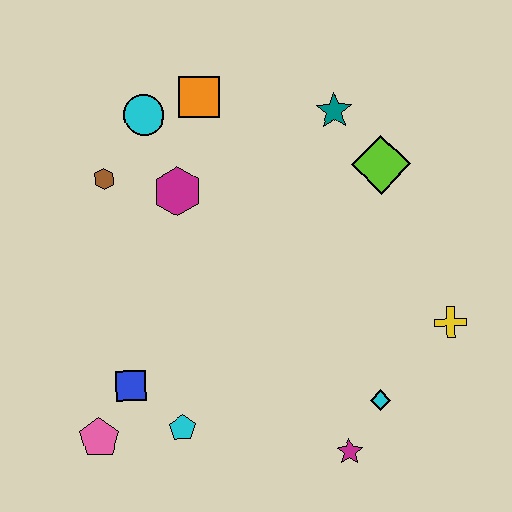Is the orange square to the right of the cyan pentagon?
Yes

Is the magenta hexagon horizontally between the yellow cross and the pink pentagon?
Yes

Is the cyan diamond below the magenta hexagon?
Yes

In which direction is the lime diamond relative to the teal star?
The lime diamond is below the teal star.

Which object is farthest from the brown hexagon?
The yellow cross is farthest from the brown hexagon.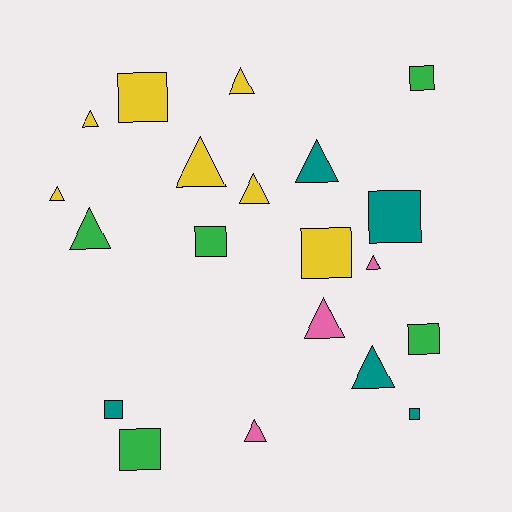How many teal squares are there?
There are 3 teal squares.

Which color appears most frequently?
Yellow, with 7 objects.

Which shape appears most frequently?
Triangle, with 11 objects.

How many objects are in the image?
There are 20 objects.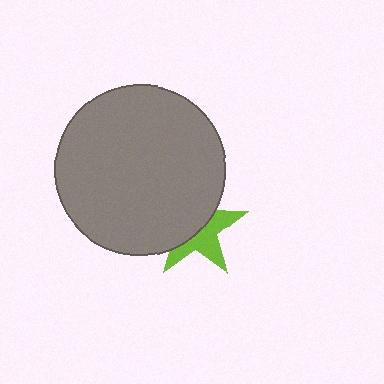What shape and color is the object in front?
The object in front is a gray circle.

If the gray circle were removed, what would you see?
You would see the complete lime star.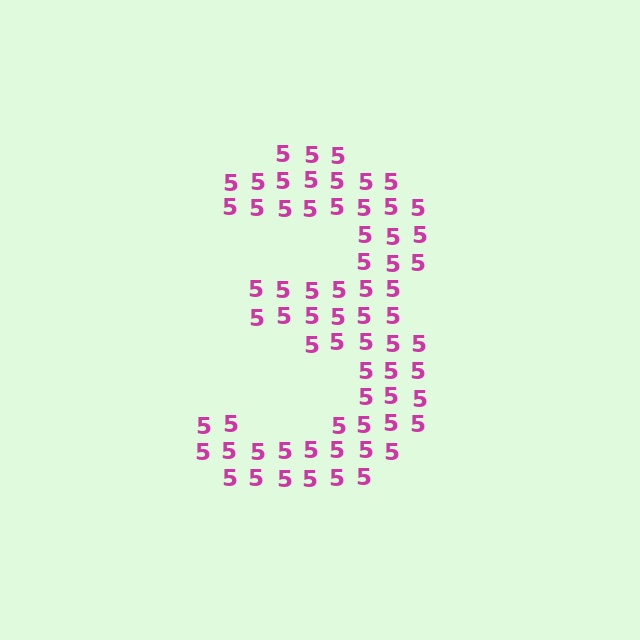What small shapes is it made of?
It is made of small digit 5's.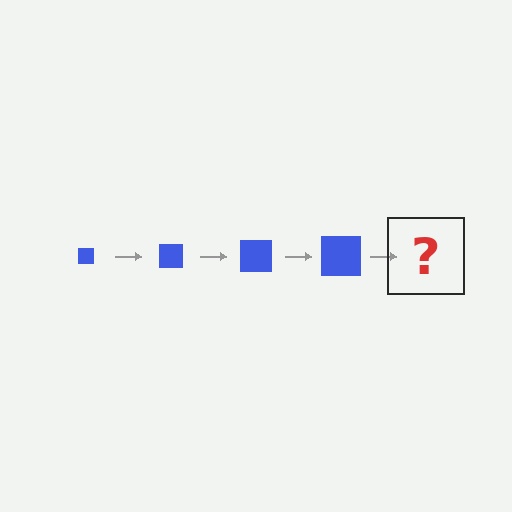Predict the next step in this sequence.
The next step is a blue square, larger than the previous one.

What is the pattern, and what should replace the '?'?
The pattern is that the square gets progressively larger each step. The '?' should be a blue square, larger than the previous one.